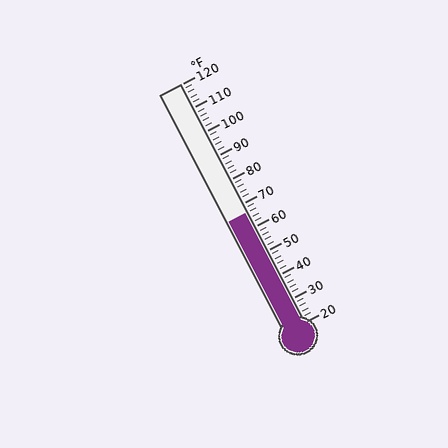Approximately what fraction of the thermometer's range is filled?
The thermometer is filled to approximately 45% of its range.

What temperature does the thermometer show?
The thermometer shows approximately 66°F.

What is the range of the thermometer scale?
The thermometer scale ranges from 20°F to 120°F.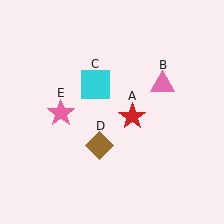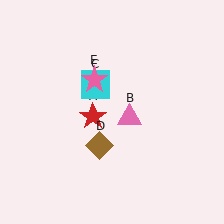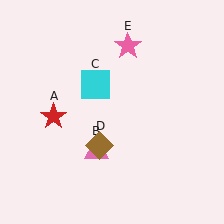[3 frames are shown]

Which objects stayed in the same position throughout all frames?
Cyan square (object C) and brown diamond (object D) remained stationary.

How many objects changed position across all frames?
3 objects changed position: red star (object A), pink triangle (object B), pink star (object E).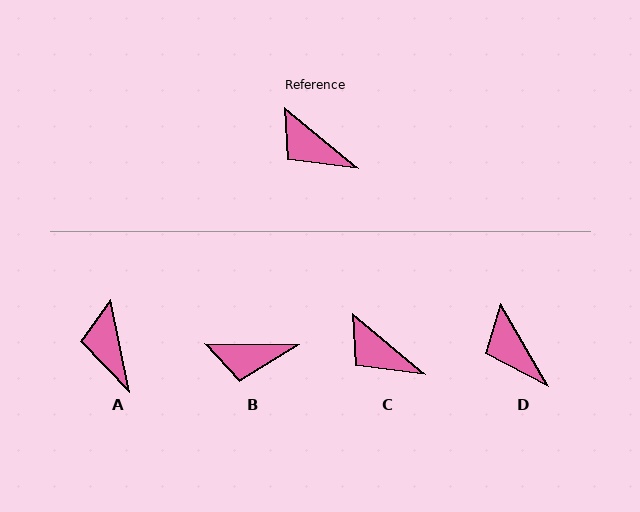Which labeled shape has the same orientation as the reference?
C.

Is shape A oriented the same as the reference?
No, it is off by about 39 degrees.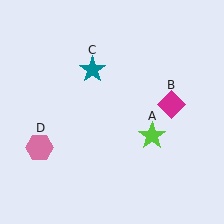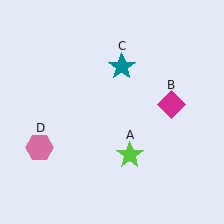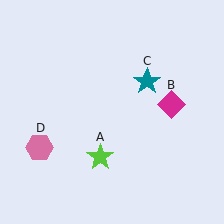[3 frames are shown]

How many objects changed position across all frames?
2 objects changed position: lime star (object A), teal star (object C).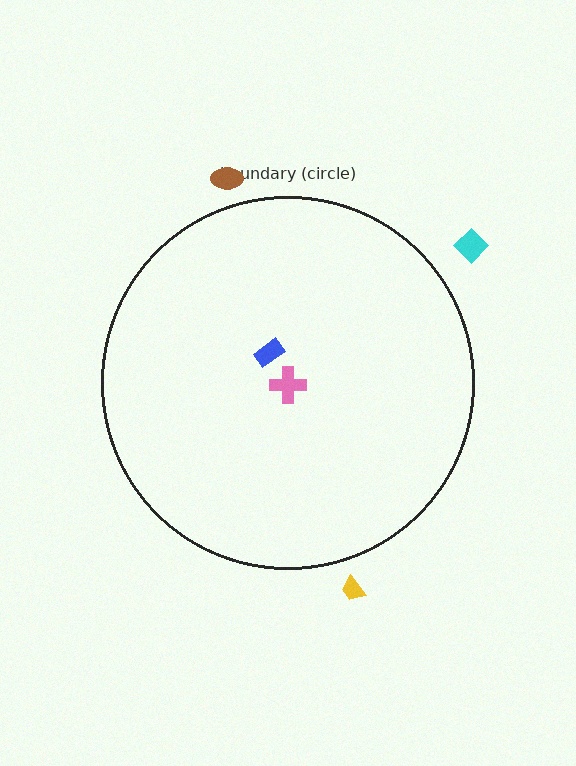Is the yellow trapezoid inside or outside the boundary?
Outside.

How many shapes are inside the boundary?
2 inside, 3 outside.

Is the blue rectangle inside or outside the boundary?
Inside.